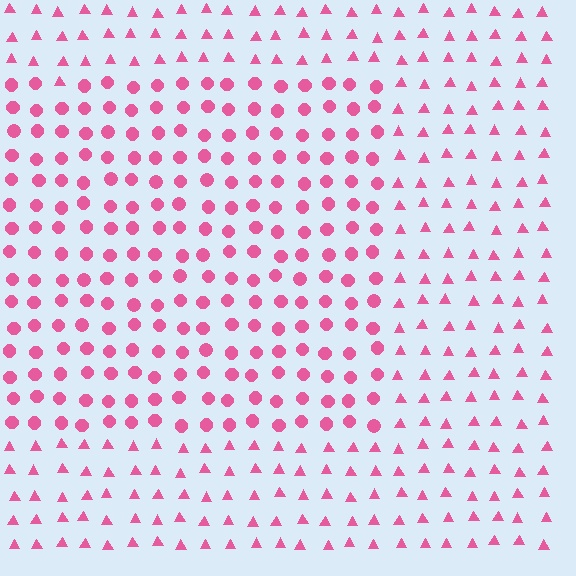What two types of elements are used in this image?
The image uses circles inside the rectangle region and triangles outside it.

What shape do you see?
I see a rectangle.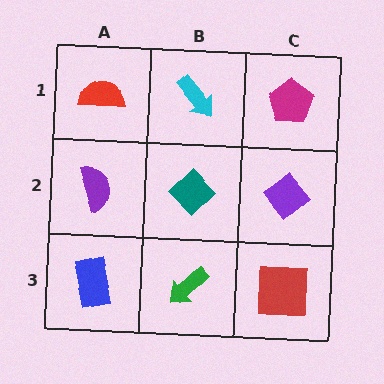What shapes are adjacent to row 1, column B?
A teal diamond (row 2, column B), a red semicircle (row 1, column A), a magenta pentagon (row 1, column C).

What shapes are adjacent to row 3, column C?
A purple diamond (row 2, column C), a green arrow (row 3, column B).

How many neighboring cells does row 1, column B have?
3.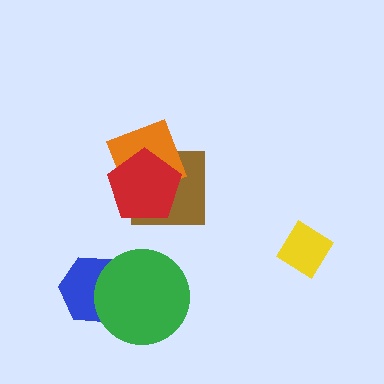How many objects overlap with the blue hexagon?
1 object overlaps with the blue hexagon.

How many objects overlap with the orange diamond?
2 objects overlap with the orange diamond.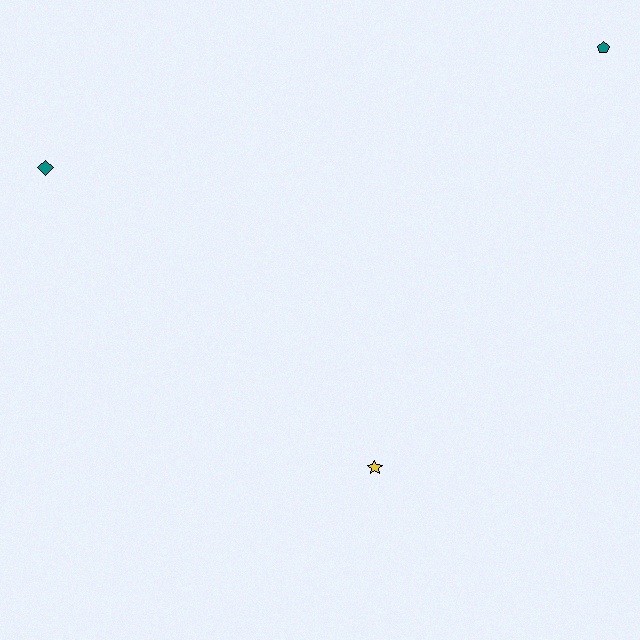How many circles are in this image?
There are no circles.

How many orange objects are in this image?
There are no orange objects.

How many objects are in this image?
There are 3 objects.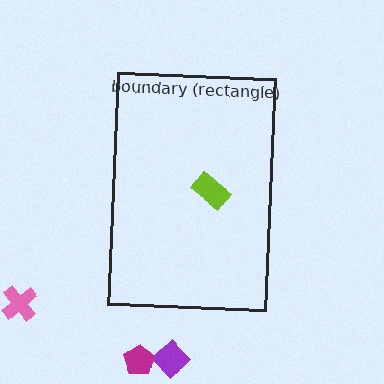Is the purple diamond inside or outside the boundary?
Outside.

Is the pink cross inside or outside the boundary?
Outside.